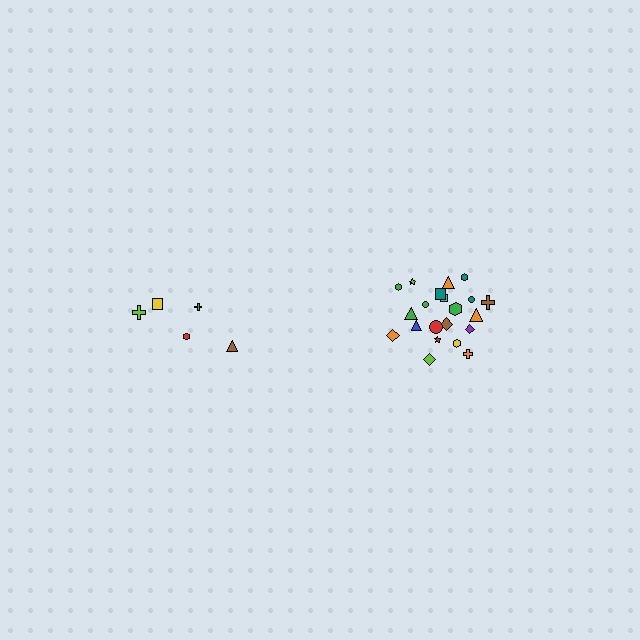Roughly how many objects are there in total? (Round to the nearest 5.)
Roughly 25 objects in total.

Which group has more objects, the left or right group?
The right group.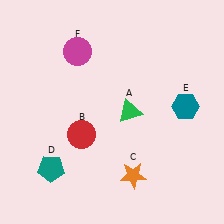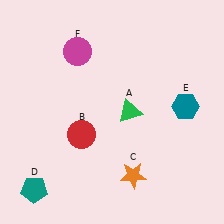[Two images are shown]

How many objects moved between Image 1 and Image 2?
1 object moved between the two images.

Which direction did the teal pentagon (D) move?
The teal pentagon (D) moved down.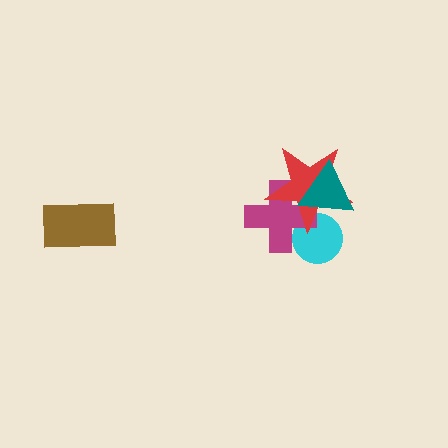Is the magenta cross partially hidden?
Yes, it is partially covered by another shape.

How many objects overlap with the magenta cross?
3 objects overlap with the magenta cross.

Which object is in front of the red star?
The teal triangle is in front of the red star.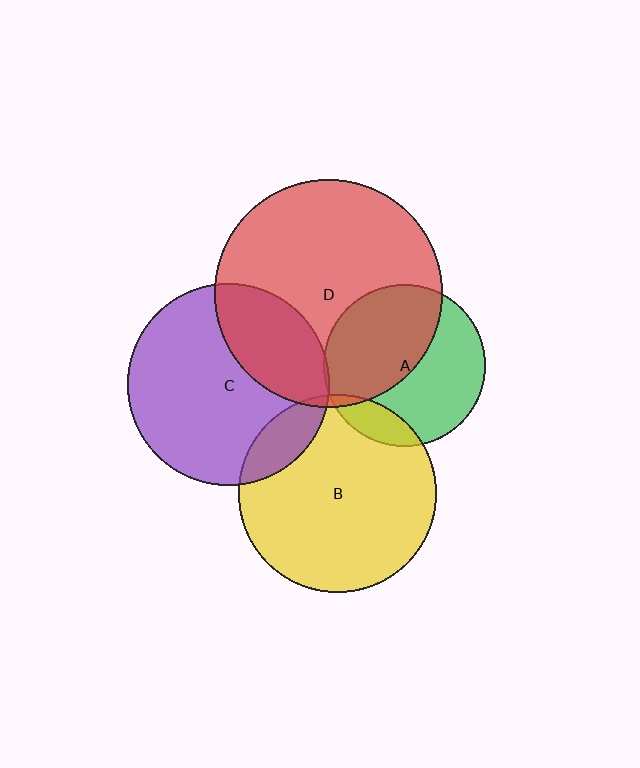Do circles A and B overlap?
Yes.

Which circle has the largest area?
Circle D (red).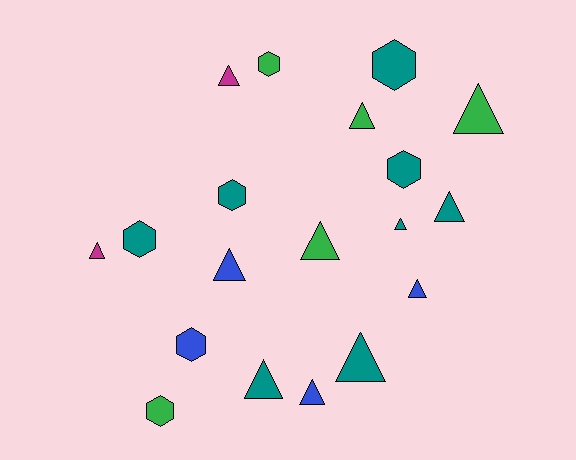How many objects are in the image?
There are 19 objects.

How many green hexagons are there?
There are 2 green hexagons.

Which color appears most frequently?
Teal, with 8 objects.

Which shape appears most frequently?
Triangle, with 12 objects.